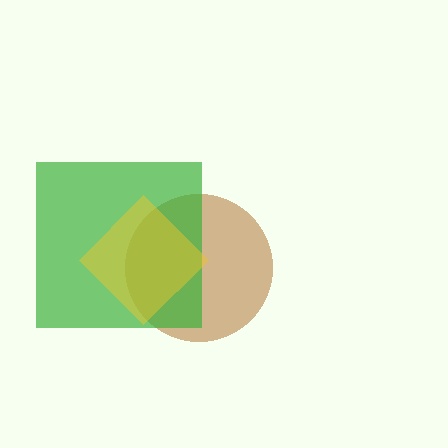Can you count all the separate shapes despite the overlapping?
Yes, there are 3 separate shapes.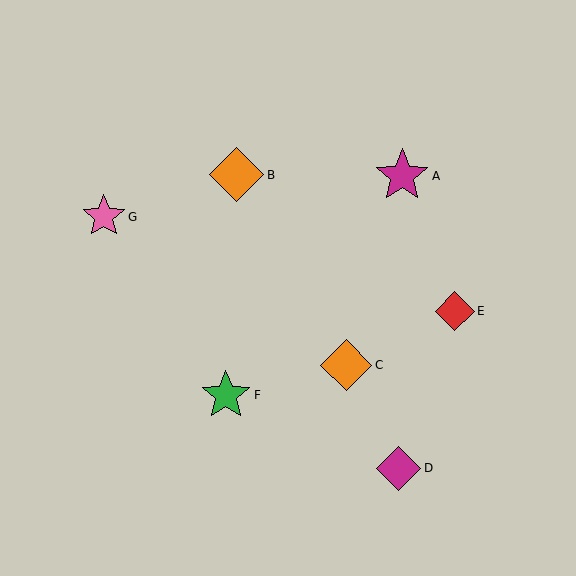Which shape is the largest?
The orange diamond (labeled B) is the largest.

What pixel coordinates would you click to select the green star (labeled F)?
Click at (226, 395) to select the green star F.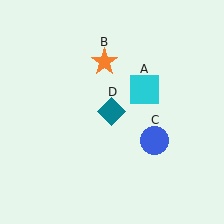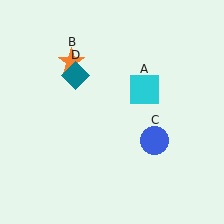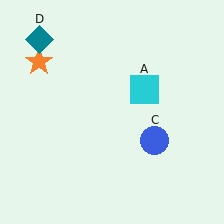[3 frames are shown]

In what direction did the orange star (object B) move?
The orange star (object B) moved left.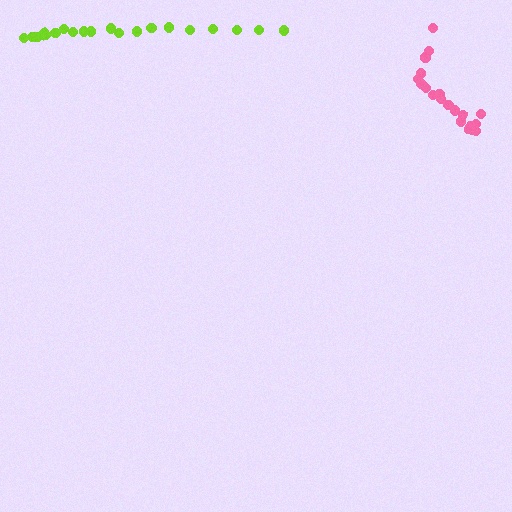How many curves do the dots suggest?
There are 2 distinct paths.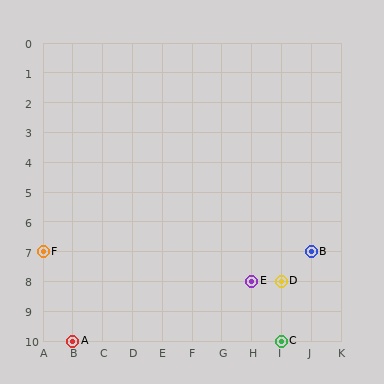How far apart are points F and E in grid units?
Points F and E are 7 columns and 1 row apart (about 7.1 grid units diagonally).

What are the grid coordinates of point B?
Point B is at grid coordinates (J, 7).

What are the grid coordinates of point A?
Point A is at grid coordinates (B, 10).